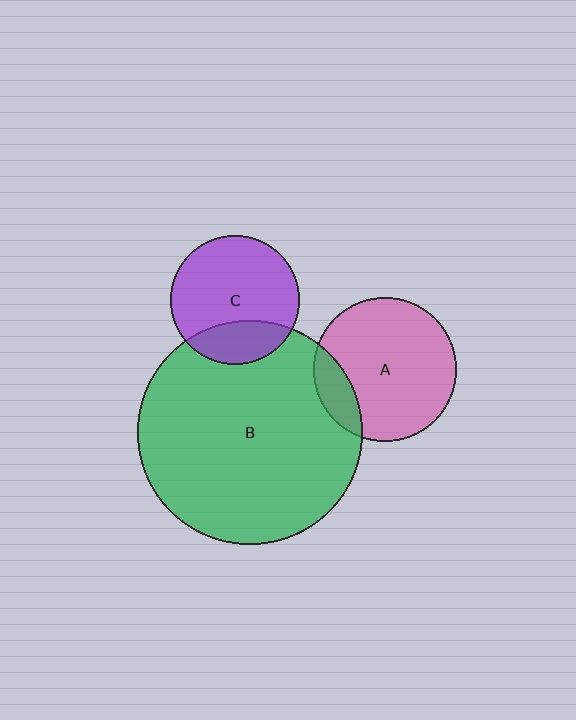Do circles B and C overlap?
Yes.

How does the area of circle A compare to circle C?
Approximately 1.2 times.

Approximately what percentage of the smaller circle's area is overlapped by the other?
Approximately 25%.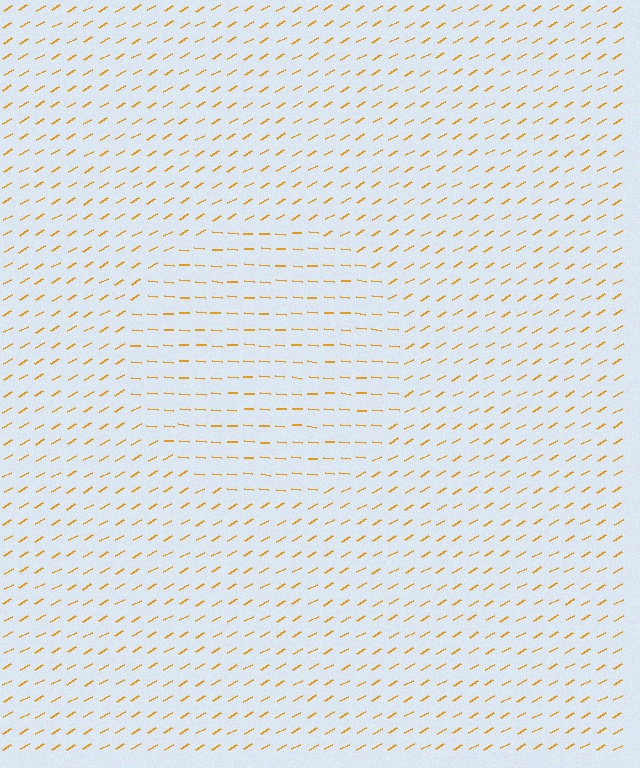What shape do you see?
I see a circle.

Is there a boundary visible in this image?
Yes, there is a texture boundary formed by a change in line orientation.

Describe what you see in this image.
The image is filled with small orange line segments. A circle region in the image has lines oriented differently from the surrounding lines, creating a visible texture boundary.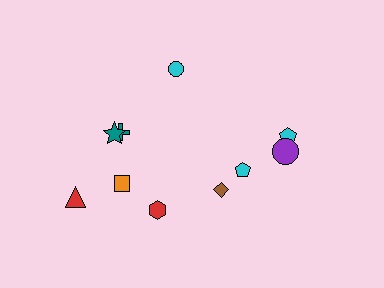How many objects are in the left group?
There are 6 objects.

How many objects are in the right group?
There are 4 objects.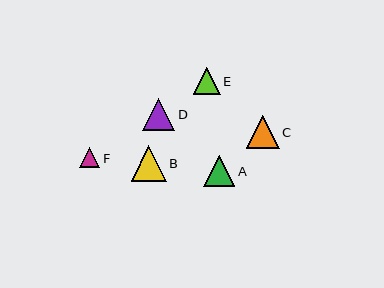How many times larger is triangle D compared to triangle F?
Triangle D is approximately 1.6 times the size of triangle F.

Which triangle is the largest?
Triangle B is the largest with a size of approximately 35 pixels.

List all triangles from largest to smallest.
From largest to smallest: B, C, D, A, E, F.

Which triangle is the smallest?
Triangle F is the smallest with a size of approximately 20 pixels.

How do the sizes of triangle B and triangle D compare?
Triangle B and triangle D are approximately the same size.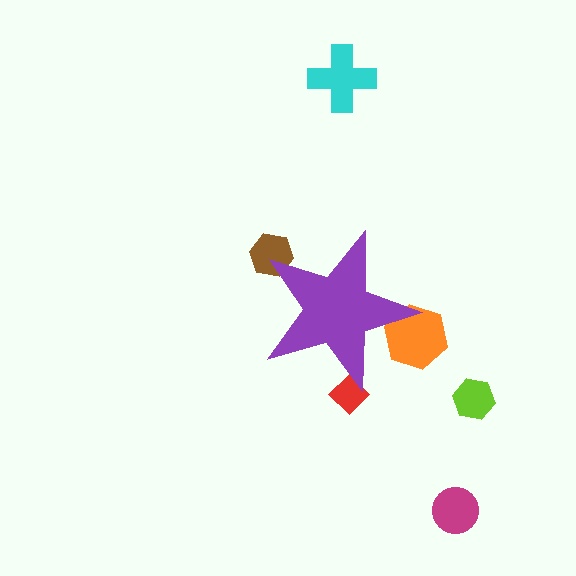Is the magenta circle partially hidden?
No, the magenta circle is fully visible.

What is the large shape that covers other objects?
A purple star.